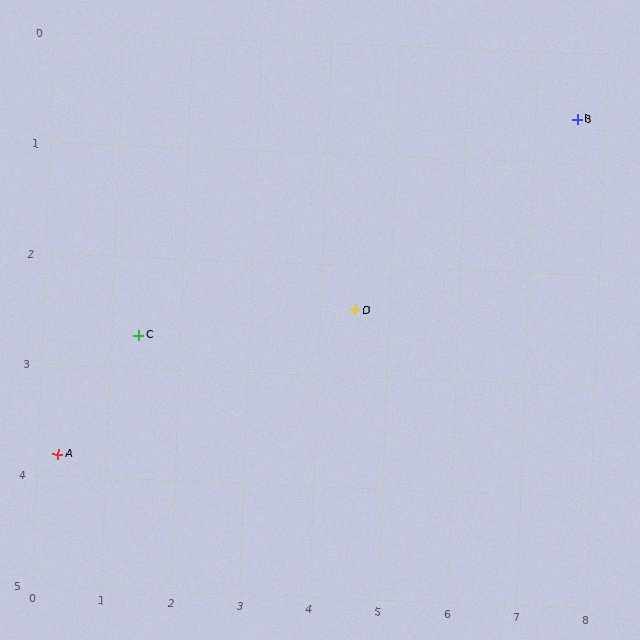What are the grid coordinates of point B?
Point B is at approximately (7.6, 0.6).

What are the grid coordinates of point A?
Point A is at approximately (0.3, 3.8).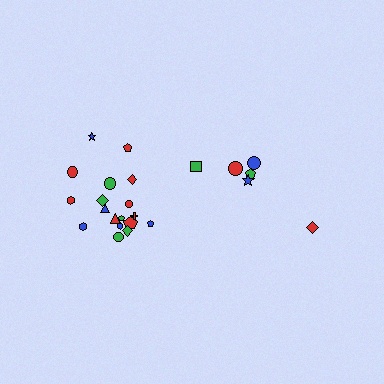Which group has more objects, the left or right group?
The left group.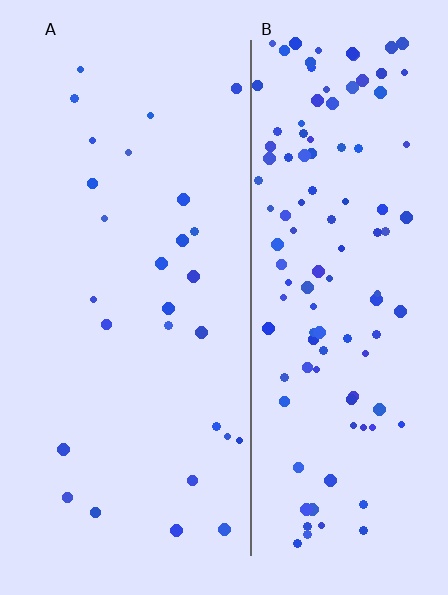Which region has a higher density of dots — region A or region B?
B (the right).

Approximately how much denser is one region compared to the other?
Approximately 4.2× — region B over region A.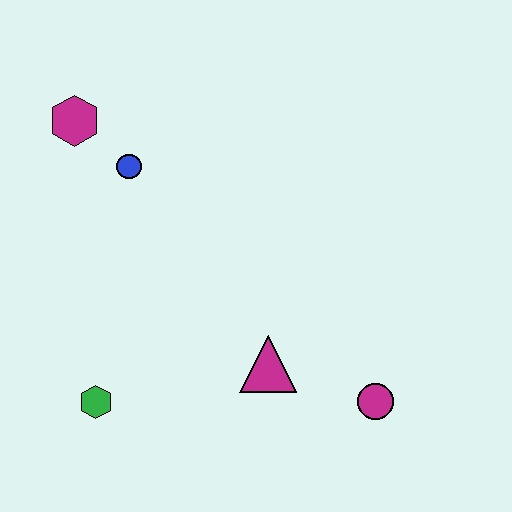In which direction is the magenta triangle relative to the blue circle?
The magenta triangle is below the blue circle.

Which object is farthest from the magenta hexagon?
The magenta circle is farthest from the magenta hexagon.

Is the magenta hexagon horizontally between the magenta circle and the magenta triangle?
No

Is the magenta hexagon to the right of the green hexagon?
No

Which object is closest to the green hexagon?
The magenta triangle is closest to the green hexagon.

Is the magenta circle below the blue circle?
Yes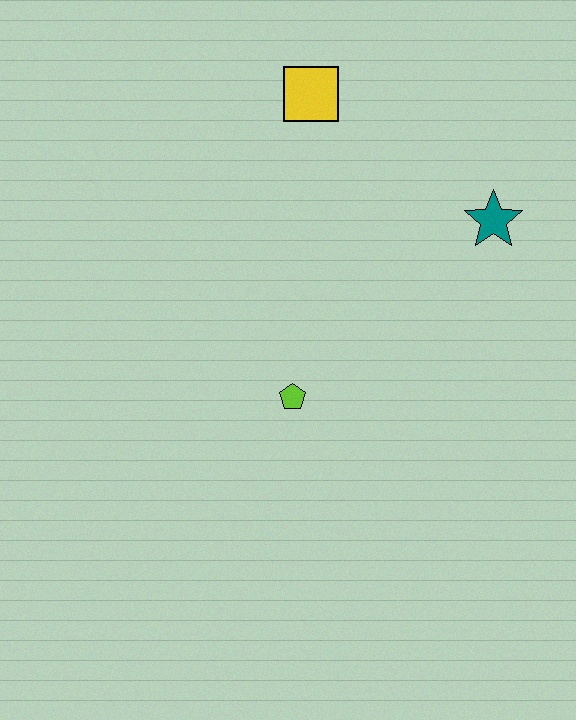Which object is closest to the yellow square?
The teal star is closest to the yellow square.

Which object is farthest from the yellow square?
The lime pentagon is farthest from the yellow square.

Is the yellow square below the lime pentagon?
No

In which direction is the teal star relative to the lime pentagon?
The teal star is to the right of the lime pentagon.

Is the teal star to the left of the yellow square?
No